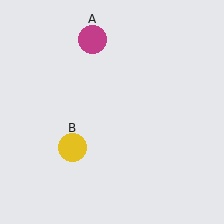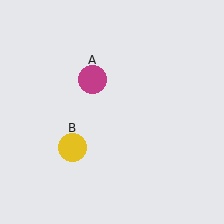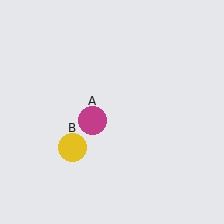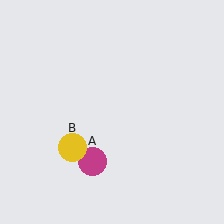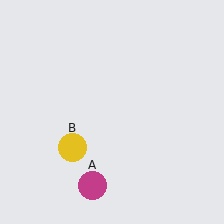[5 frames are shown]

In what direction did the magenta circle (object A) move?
The magenta circle (object A) moved down.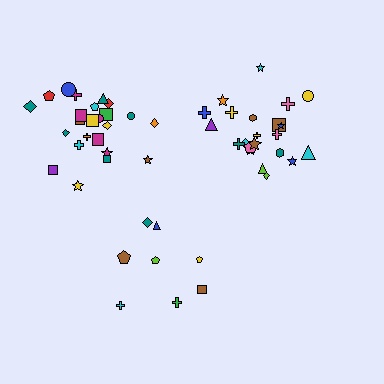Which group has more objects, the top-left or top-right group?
The top-left group.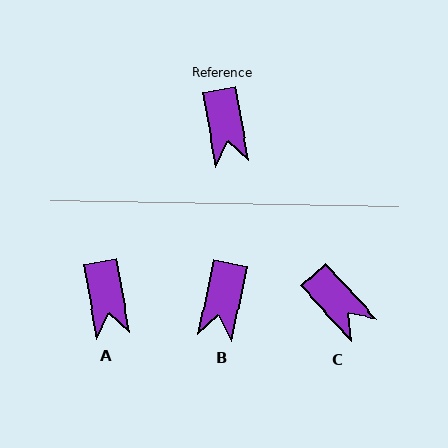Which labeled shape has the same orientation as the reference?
A.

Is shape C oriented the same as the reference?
No, it is off by about 33 degrees.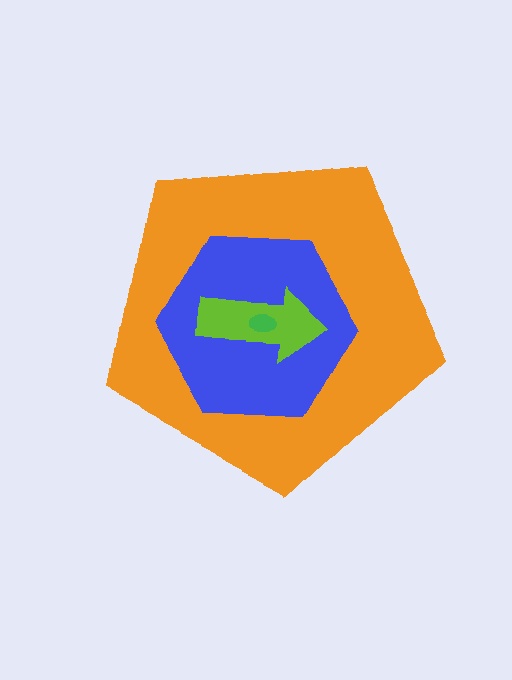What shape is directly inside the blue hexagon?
The lime arrow.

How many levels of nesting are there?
4.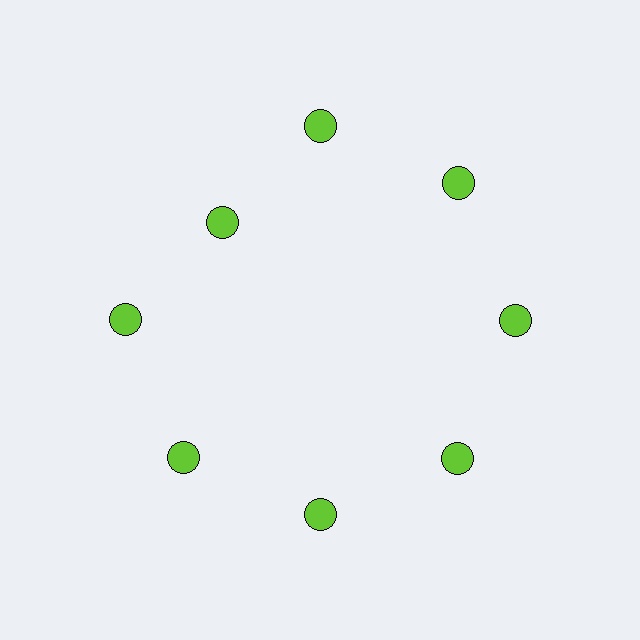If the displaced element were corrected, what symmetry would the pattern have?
It would have 8-fold rotational symmetry — the pattern would map onto itself every 45 degrees.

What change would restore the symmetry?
The symmetry would be restored by moving it outward, back onto the ring so that all 8 circles sit at equal angles and equal distance from the center.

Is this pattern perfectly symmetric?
No. The 8 lime circles are arranged in a ring, but one element near the 10 o'clock position is pulled inward toward the center, breaking the 8-fold rotational symmetry.